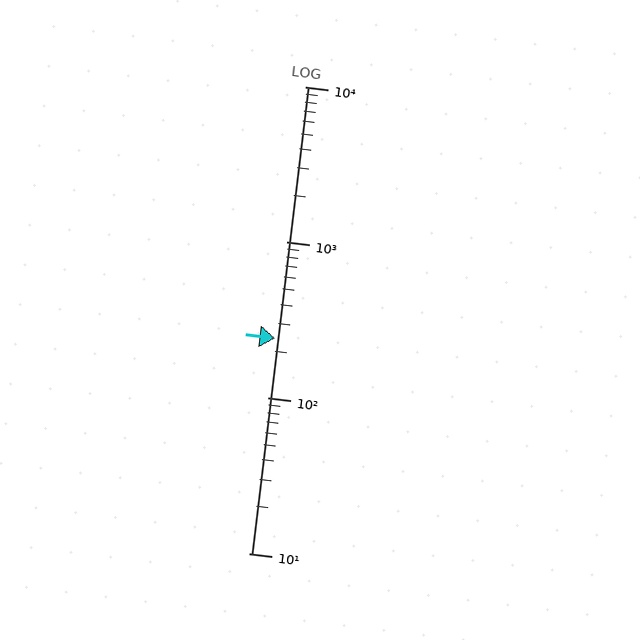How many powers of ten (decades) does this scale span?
The scale spans 3 decades, from 10 to 10000.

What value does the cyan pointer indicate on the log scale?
The pointer indicates approximately 240.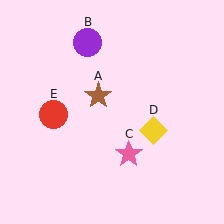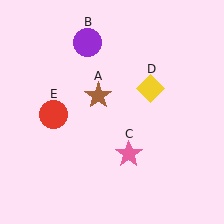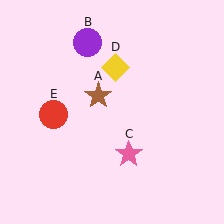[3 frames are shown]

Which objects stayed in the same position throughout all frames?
Brown star (object A) and purple circle (object B) and pink star (object C) and red circle (object E) remained stationary.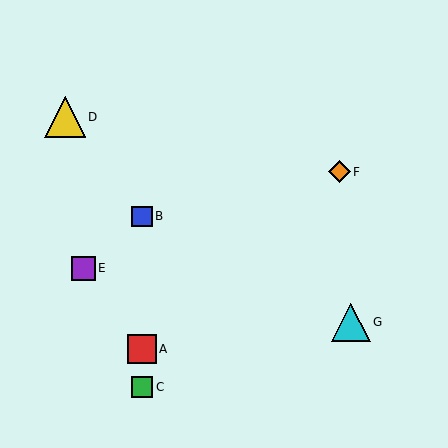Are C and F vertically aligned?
No, C is at x≈142 and F is at x≈339.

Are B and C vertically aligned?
Yes, both are at x≈142.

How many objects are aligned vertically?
3 objects (A, B, C) are aligned vertically.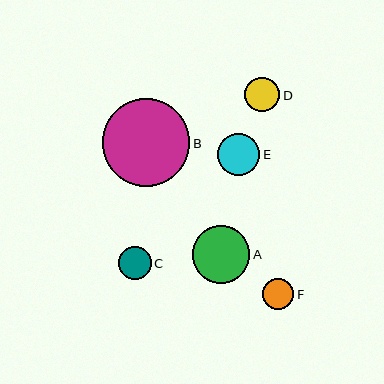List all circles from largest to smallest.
From largest to smallest: B, A, E, D, C, F.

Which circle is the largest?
Circle B is the largest with a size of approximately 88 pixels.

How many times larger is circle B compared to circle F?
Circle B is approximately 2.8 times the size of circle F.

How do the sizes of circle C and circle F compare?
Circle C and circle F are approximately the same size.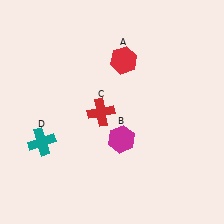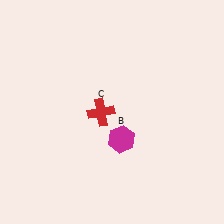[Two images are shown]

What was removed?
The teal cross (D), the red hexagon (A) were removed in Image 2.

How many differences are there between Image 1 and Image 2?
There are 2 differences between the two images.